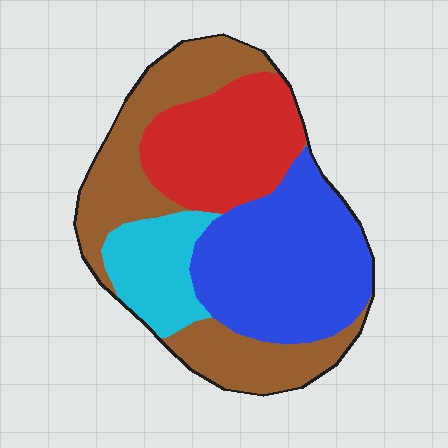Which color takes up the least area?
Cyan, at roughly 15%.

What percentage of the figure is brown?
Brown takes up about one third (1/3) of the figure.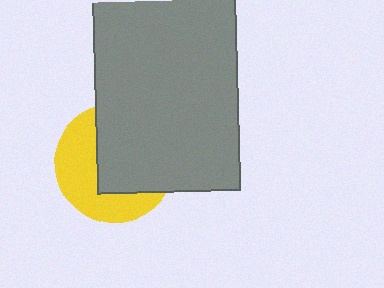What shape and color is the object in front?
The object in front is a gray rectangle.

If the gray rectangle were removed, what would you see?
You would see the complete yellow circle.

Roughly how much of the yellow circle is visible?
About half of it is visible (roughly 45%).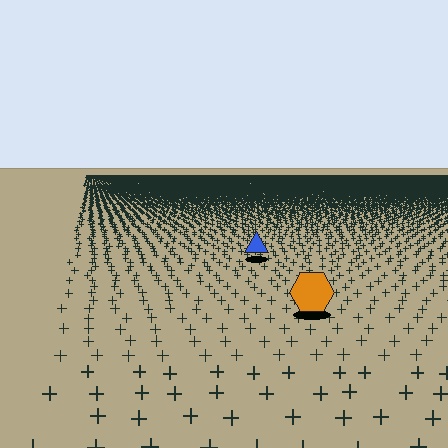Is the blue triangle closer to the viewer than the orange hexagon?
No. The orange hexagon is closer — you can tell from the texture gradient: the ground texture is coarser near it.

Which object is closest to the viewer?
The orange hexagon is closest. The texture marks near it are larger and more spread out.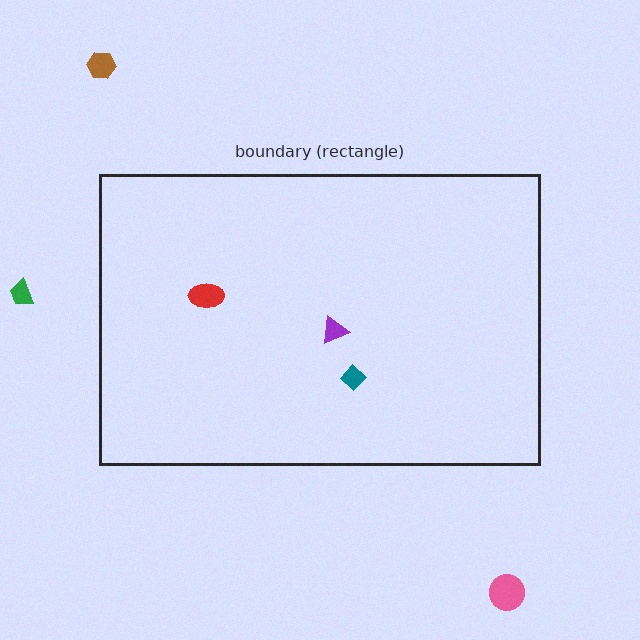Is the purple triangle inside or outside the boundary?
Inside.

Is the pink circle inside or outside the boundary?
Outside.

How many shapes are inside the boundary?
3 inside, 3 outside.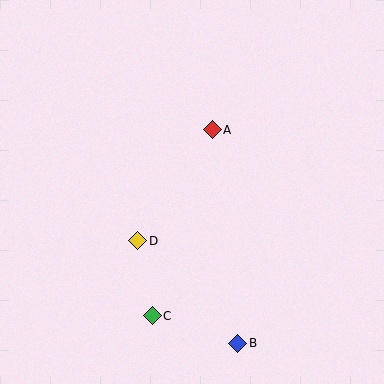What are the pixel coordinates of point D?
Point D is at (138, 241).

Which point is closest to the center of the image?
Point A at (212, 130) is closest to the center.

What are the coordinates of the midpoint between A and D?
The midpoint between A and D is at (175, 185).